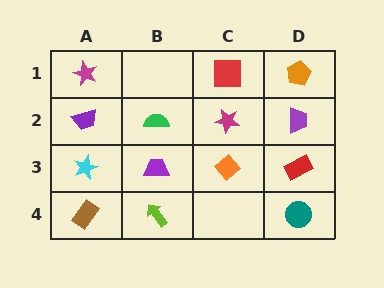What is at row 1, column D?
An orange pentagon.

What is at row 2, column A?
A purple trapezoid.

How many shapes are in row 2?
4 shapes.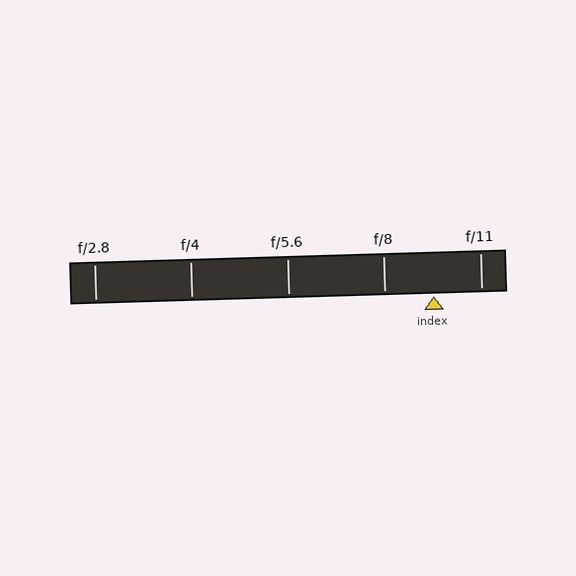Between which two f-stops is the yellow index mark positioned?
The index mark is between f/8 and f/11.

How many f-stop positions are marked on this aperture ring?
There are 5 f-stop positions marked.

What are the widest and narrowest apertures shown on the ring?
The widest aperture shown is f/2.8 and the narrowest is f/11.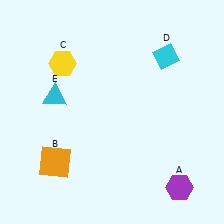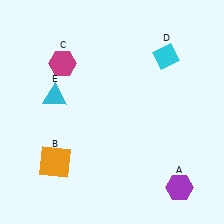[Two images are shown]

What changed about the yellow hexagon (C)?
In Image 1, C is yellow. In Image 2, it changed to magenta.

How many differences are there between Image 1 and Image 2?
There is 1 difference between the two images.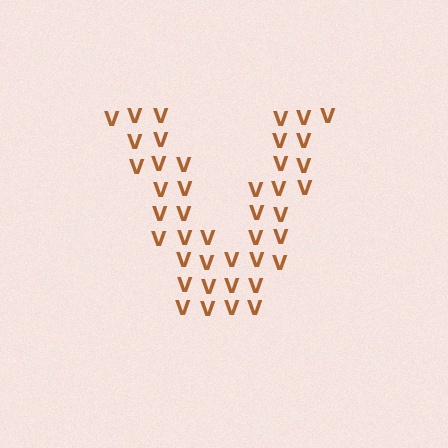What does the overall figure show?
The overall figure shows the letter V.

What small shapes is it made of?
It is made of small letter V's.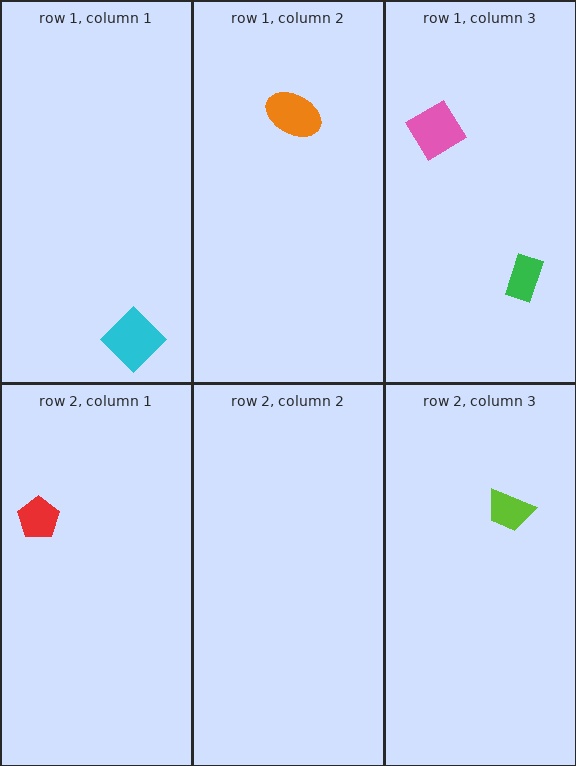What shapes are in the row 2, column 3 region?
The lime trapezoid.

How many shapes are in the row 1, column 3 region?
2.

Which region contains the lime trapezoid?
The row 2, column 3 region.